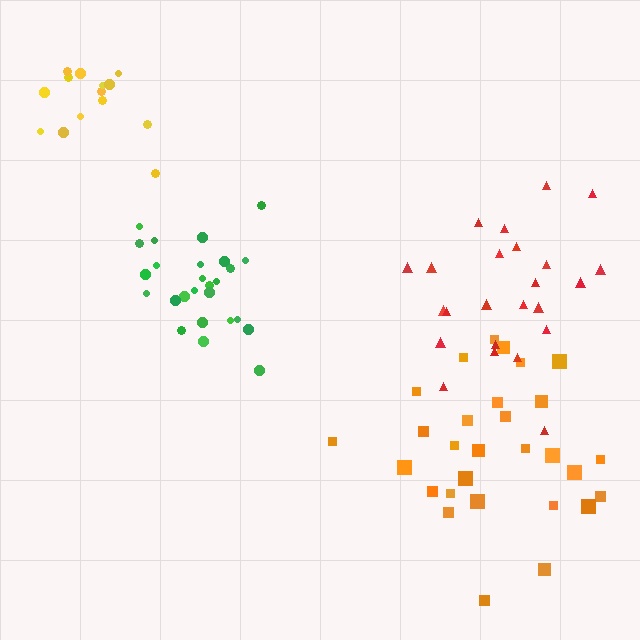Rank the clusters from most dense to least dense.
yellow, green, red, orange.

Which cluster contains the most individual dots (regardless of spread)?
Orange (29).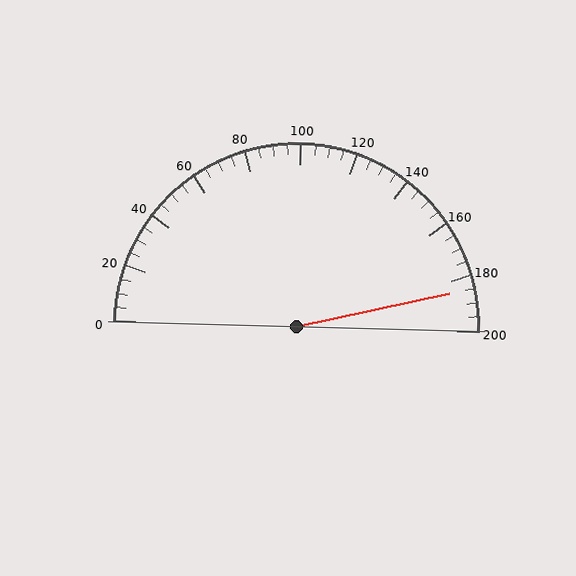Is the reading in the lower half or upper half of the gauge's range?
The reading is in the upper half of the range (0 to 200).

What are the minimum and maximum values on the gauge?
The gauge ranges from 0 to 200.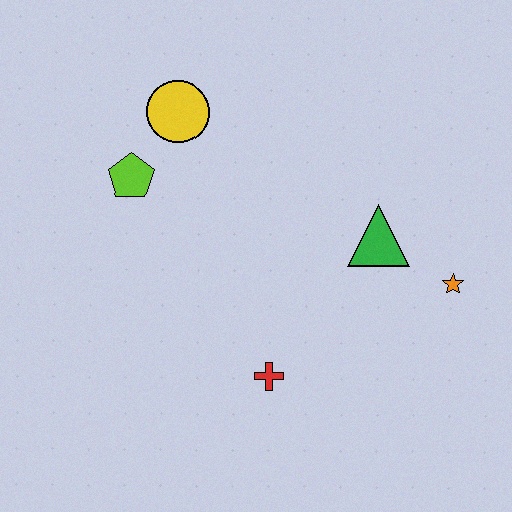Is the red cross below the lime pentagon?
Yes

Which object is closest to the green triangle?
The orange star is closest to the green triangle.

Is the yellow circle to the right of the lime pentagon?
Yes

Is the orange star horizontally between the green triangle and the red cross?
No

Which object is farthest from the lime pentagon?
The orange star is farthest from the lime pentagon.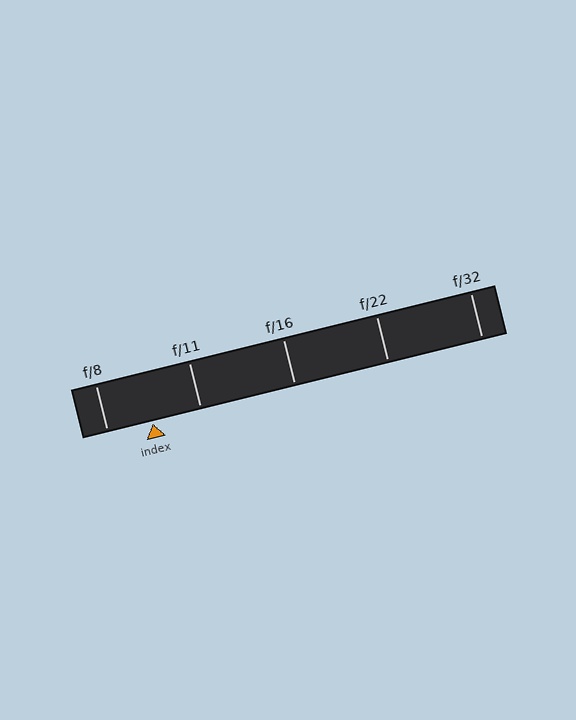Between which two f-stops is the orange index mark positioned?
The index mark is between f/8 and f/11.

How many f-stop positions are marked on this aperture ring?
There are 5 f-stop positions marked.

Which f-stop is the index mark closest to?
The index mark is closest to f/8.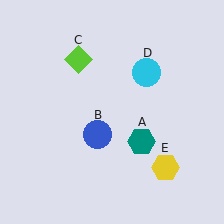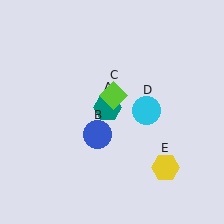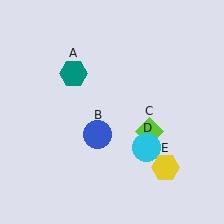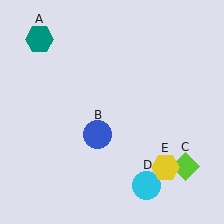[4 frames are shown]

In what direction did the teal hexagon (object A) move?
The teal hexagon (object A) moved up and to the left.